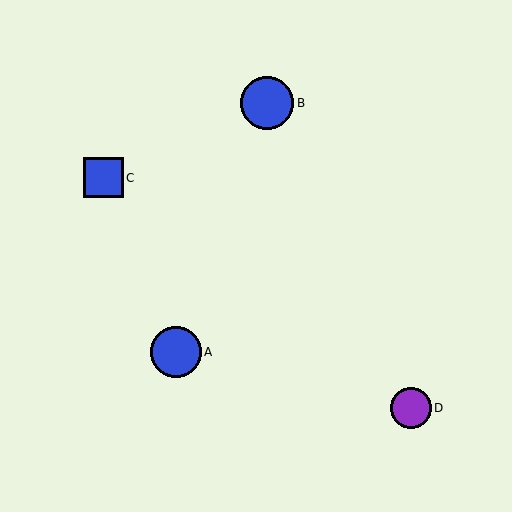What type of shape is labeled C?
Shape C is a blue square.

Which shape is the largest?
The blue circle (labeled B) is the largest.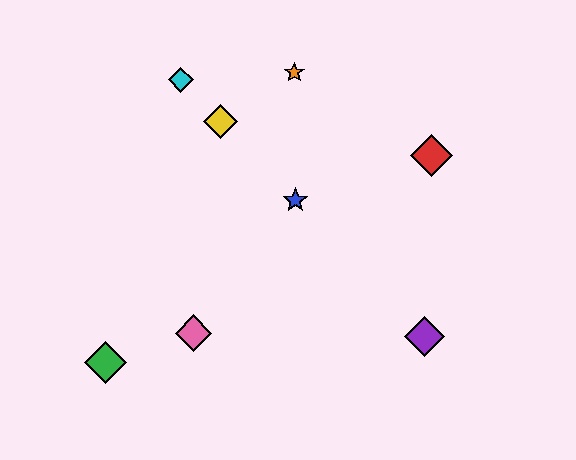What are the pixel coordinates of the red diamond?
The red diamond is at (431, 156).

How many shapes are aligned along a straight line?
4 shapes (the blue star, the yellow diamond, the purple diamond, the cyan diamond) are aligned along a straight line.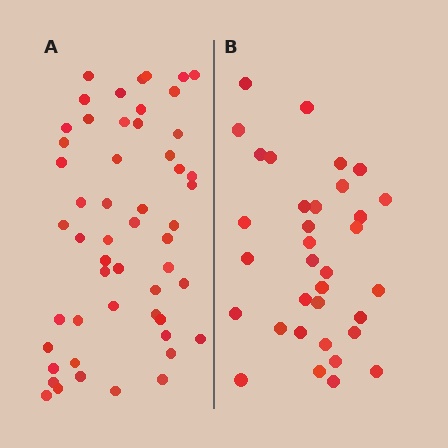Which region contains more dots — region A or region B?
Region A (the left region) has more dots.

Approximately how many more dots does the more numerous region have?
Region A has approximately 20 more dots than region B.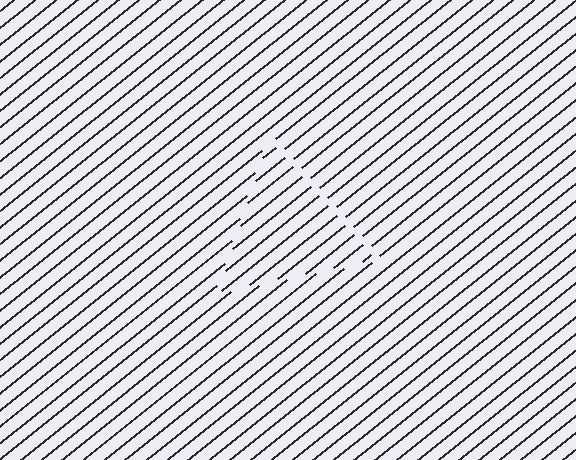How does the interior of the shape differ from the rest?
The interior of the shape contains the same grating, shifted by half a period — the contour is defined by the phase discontinuity where line-ends from the inner and outer gratings abut.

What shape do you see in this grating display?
An illusory triangle. The interior of the shape contains the same grating, shifted by half a period — the contour is defined by the phase discontinuity where line-ends from the inner and outer gratings abut.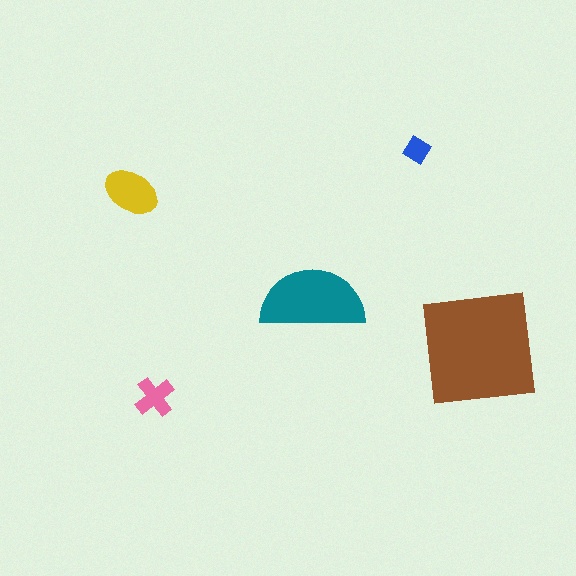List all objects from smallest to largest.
The blue diamond, the pink cross, the yellow ellipse, the teal semicircle, the brown square.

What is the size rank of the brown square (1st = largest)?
1st.